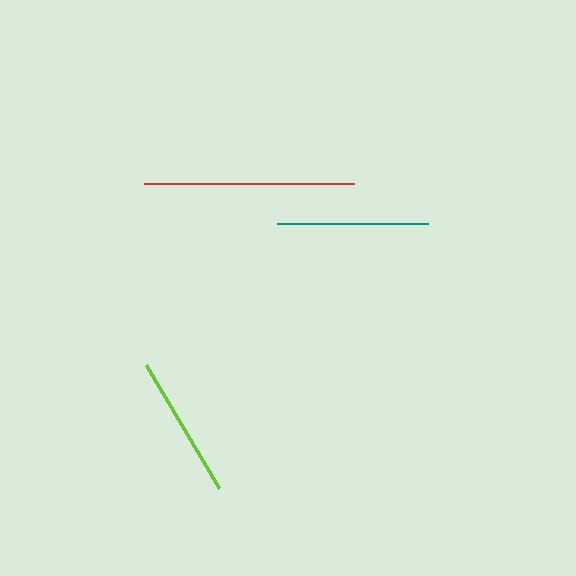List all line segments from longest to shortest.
From longest to shortest: red, teal, lime.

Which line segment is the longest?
The red line is the longest at approximately 210 pixels.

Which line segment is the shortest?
The lime line is the shortest at approximately 143 pixels.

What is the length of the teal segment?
The teal segment is approximately 151 pixels long.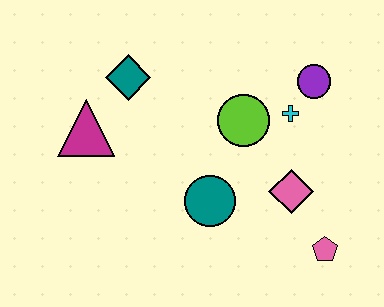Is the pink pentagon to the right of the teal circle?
Yes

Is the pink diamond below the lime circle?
Yes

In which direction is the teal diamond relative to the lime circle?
The teal diamond is to the left of the lime circle.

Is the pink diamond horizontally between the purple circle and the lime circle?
Yes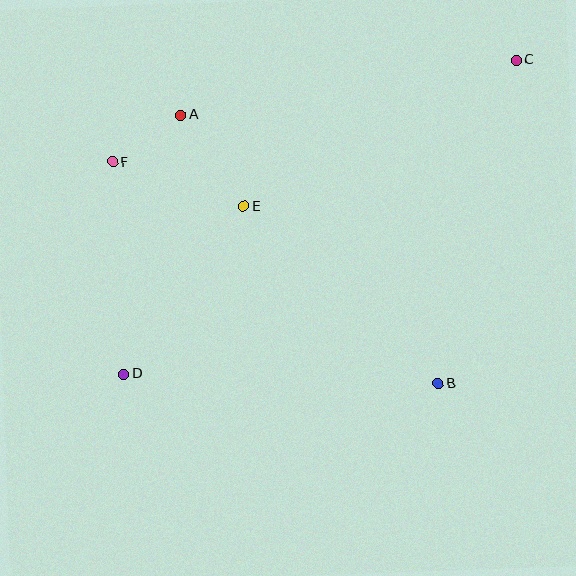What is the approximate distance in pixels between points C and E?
The distance between C and E is approximately 309 pixels.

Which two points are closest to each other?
Points A and F are closest to each other.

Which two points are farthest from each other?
Points C and D are farthest from each other.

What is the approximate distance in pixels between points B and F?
The distance between B and F is approximately 394 pixels.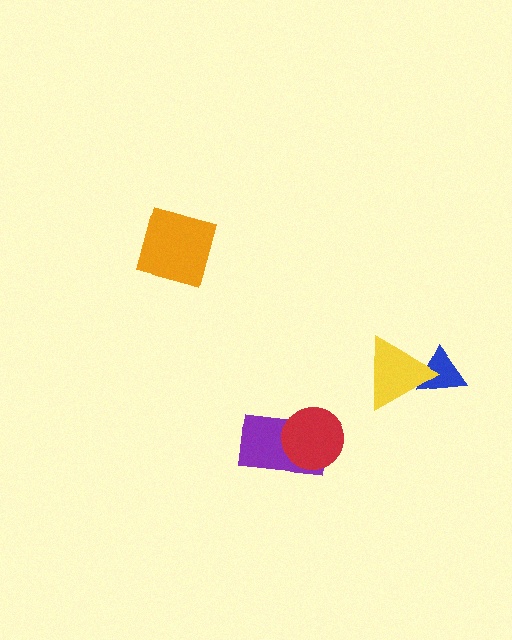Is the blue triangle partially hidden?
Yes, it is partially covered by another shape.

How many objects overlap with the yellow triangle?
1 object overlaps with the yellow triangle.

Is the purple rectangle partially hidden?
Yes, it is partially covered by another shape.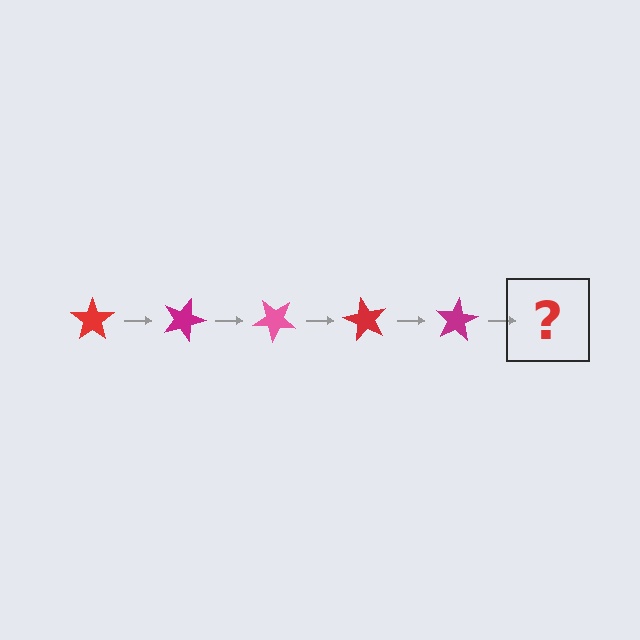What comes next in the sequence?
The next element should be a pink star, rotated 100 degrees from the start.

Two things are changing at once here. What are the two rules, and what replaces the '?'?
The two rules are that it rotates 20 degrees each step and the color cycles through red, magenta, and pink. The '?' should be a pink star, rotated 100 degrees from the start.